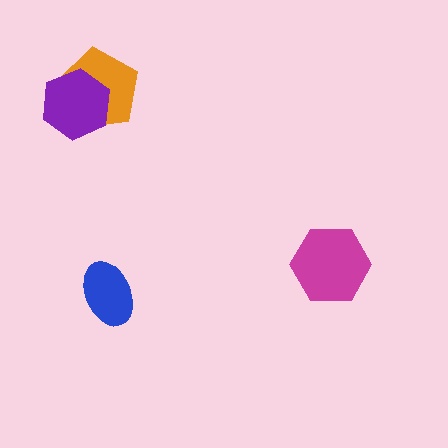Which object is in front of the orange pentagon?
The purple hexagon is in front of the orange pentagon.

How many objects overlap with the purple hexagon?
1 object overlaps with the purple hexagon.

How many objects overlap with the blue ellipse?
0 objects overlap with the blue ellipse.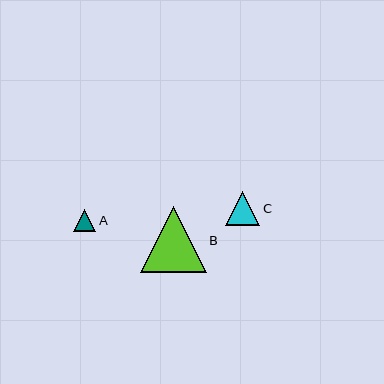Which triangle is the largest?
Triangle B is the largest with a size of approximately 66 pixels.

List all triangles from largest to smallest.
From largest to smallest: B, C, A.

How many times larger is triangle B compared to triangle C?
Triangle B is approximately 2.0 times the size of triangle C.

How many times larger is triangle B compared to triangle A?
Triangle B is approximately 3.0 times the size of triangle A.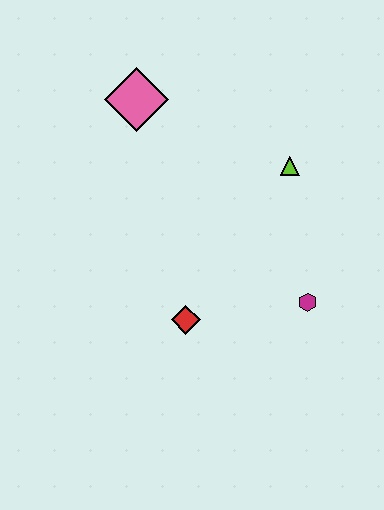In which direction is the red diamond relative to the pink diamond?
The red diamond is below the pink diamond.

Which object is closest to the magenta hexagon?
The red diamond is closest to the magenta hexagon.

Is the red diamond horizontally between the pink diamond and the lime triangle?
Yes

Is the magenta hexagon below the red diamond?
No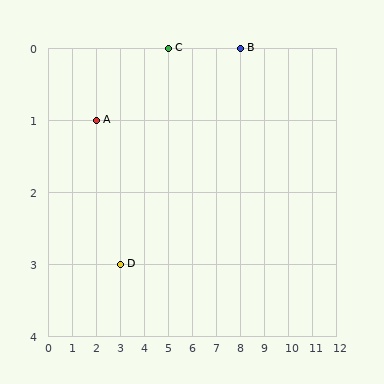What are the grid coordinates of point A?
Point A is at grid coordinates (2, 1).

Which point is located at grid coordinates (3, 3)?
Point D is at (3, 3).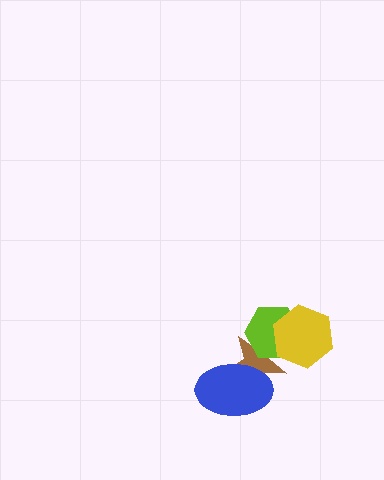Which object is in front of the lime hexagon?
The yellow hexagon is in front of the lime hexagon.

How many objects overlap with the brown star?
3 objects overlap with the brown star.